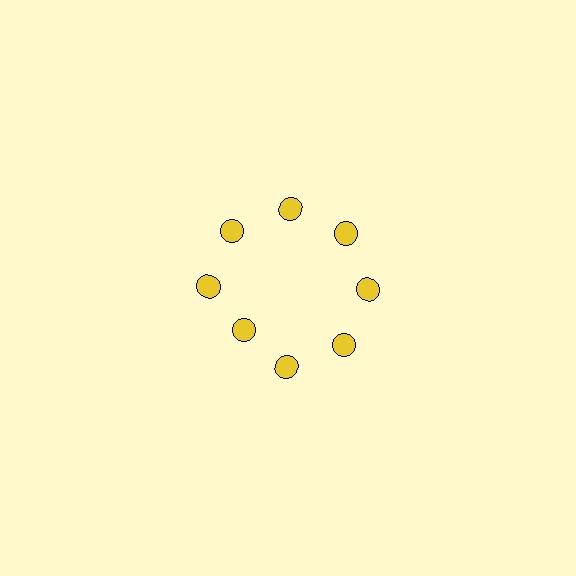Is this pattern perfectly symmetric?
No. The 8 yellow circles are arranged in a ring, but one element near the 8 o'clock position is pulled inward toward the center, breaking the 8-fold rotational symmetry.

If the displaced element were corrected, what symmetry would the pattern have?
It would have 8-fold rotational symmetry — the pattern would map onto itself every 45 degrees.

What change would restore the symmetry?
The symmetry would be restored by moving it outward, back onto the ring so that all 8 circles sit at equal angles and equal distance from the center.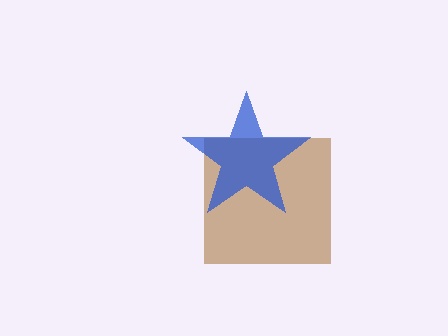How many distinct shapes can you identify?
There are 2 distinct shapes: a brown square, a blue star.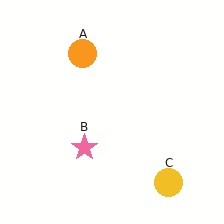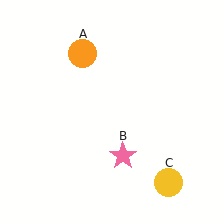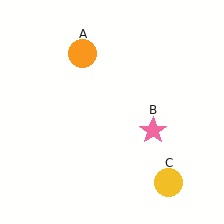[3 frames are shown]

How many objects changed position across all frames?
1 object changed position: pink star (object B).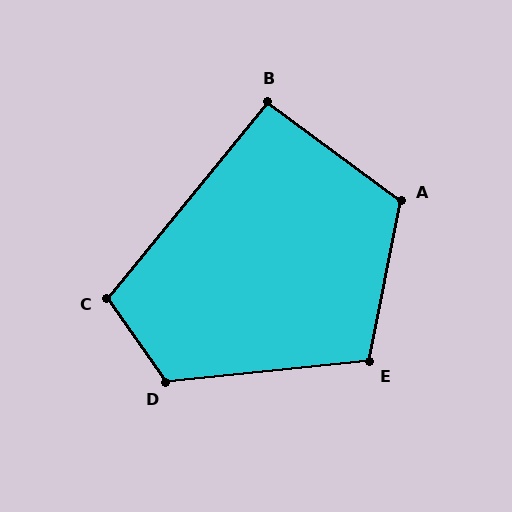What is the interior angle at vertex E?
Approximately 107 degrees (obtuse).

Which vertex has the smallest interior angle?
B, at approximately 92 degrees.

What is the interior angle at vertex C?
Approximately 106 degrees (obtuse).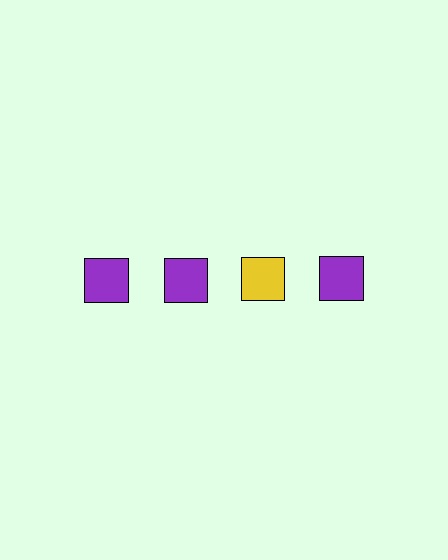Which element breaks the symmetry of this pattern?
The yellow square in the top row, center column breaks the symmetry. All other shapes are purple squares.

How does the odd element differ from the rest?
It has a different color: yellow instead of purple.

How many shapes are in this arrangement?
There are 4 shapes arranged in a grid pattern.